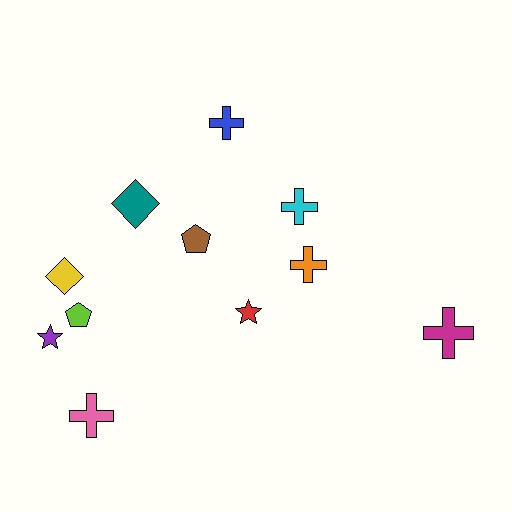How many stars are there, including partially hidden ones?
There are 2 stars.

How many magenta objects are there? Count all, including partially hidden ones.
There is 1 magenta object.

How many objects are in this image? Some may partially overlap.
There are 11 objects.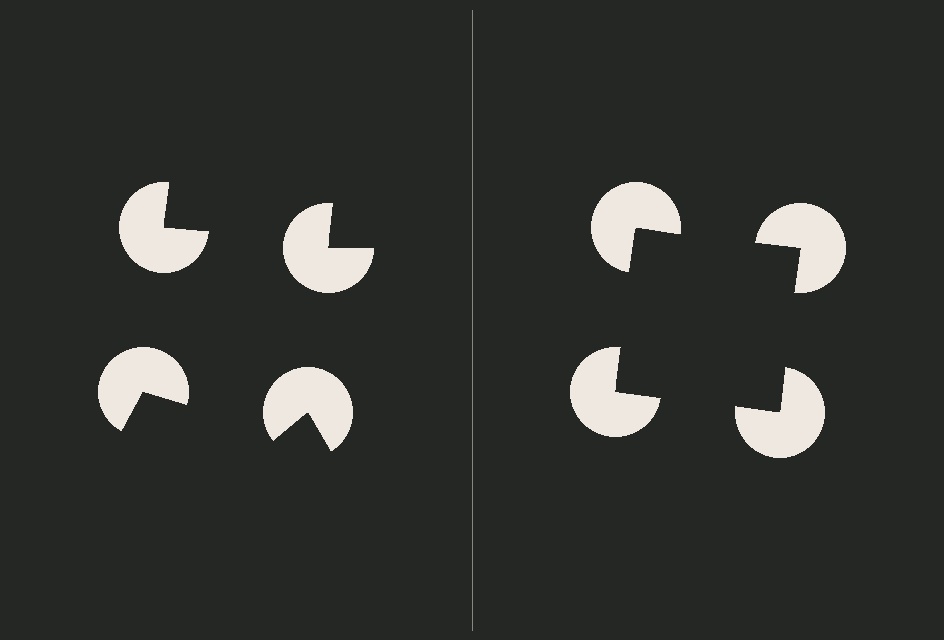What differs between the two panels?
The pac-man discs are positioned identically on both sides; only the wedge orientations differ. On the right they align to a square; on the left they are misaligned.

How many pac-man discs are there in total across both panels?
8 — 4 on each side.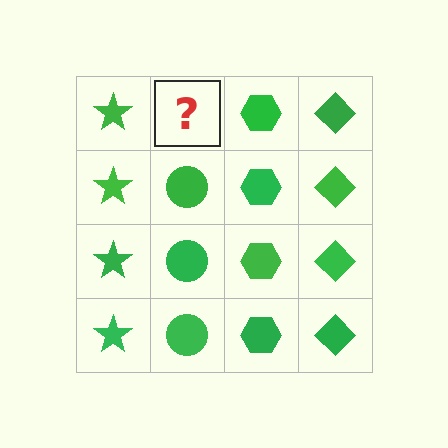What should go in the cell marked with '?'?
The missing cell should contain a green circle.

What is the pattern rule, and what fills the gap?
The rule is that each column has a consistent shape. The gap should be filled with a green circle.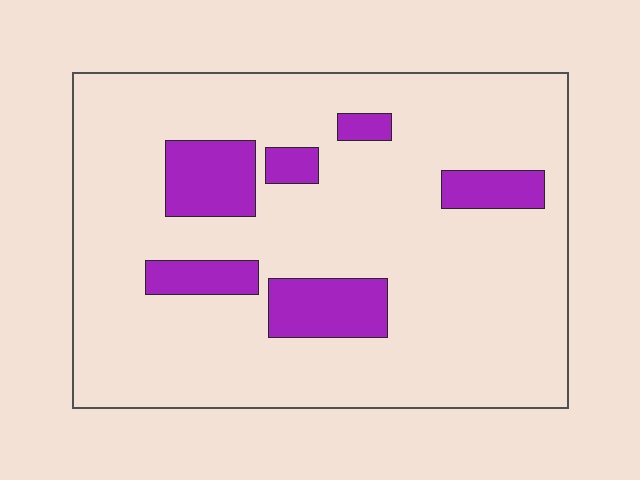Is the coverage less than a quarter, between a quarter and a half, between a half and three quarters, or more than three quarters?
Less than a quarter.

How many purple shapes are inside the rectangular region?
6.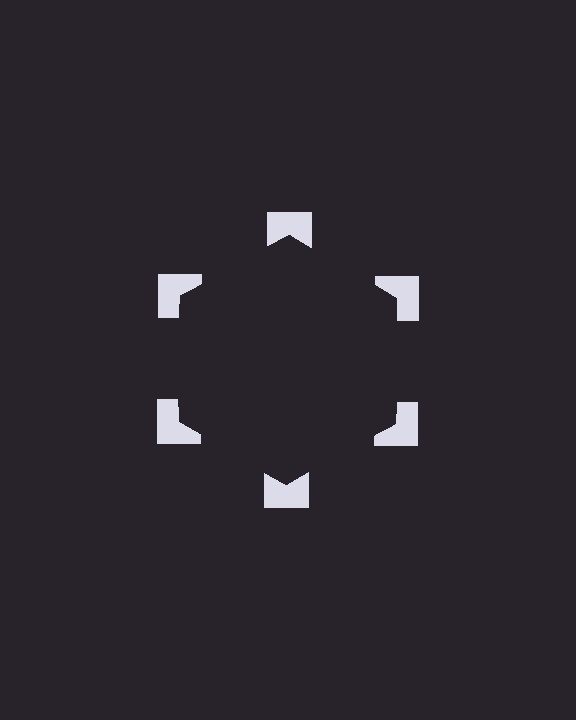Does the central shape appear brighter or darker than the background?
It typically appears slightly darker than the background, even though no actual brightness change is drawn.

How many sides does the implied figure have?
6 sides.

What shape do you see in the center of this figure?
An illusory hexagon — its edges are inferred from the aligned wedge cuts in the notched squares, not physically drawn.